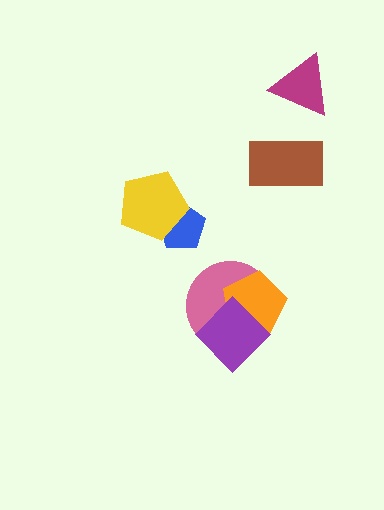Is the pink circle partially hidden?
Yes, it is partially covered by another shape.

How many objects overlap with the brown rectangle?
0 objects overlap with the brown rectangle.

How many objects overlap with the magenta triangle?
0 objects overlap with the magenta triangle.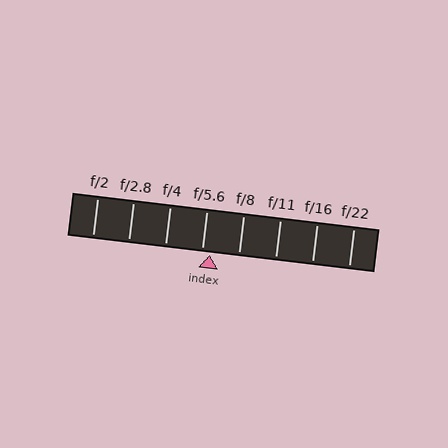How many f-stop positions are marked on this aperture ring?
There are 8 f-stop positions marked.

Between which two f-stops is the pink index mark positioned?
The index mark is between f/5.6 and f/8.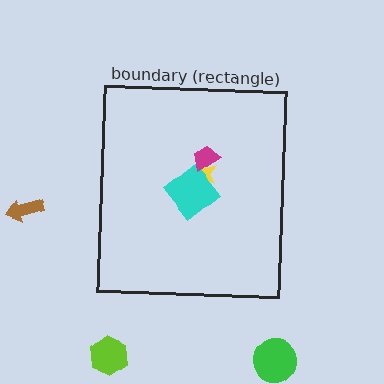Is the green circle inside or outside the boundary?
Outside.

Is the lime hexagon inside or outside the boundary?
Outside.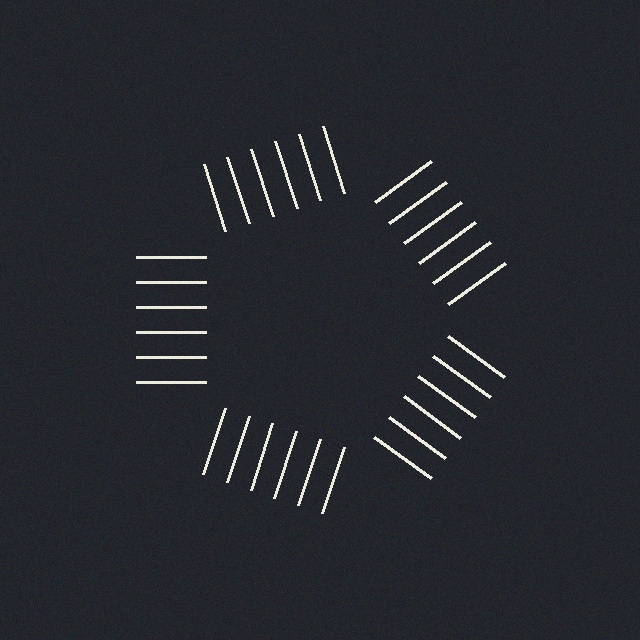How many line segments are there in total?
30 — 6 along each of the 5 edges.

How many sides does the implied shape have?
5 sides — the line-ends trace a pentagon.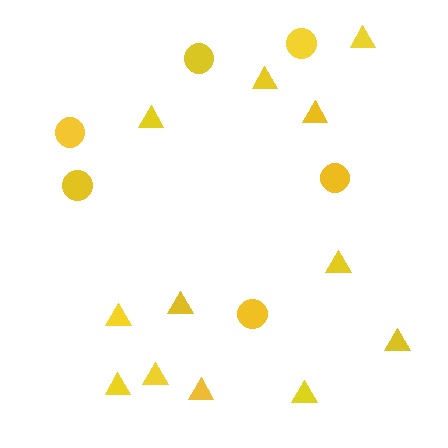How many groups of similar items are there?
There are 2 groups: one group of circles (6) and one group of triangles (12).